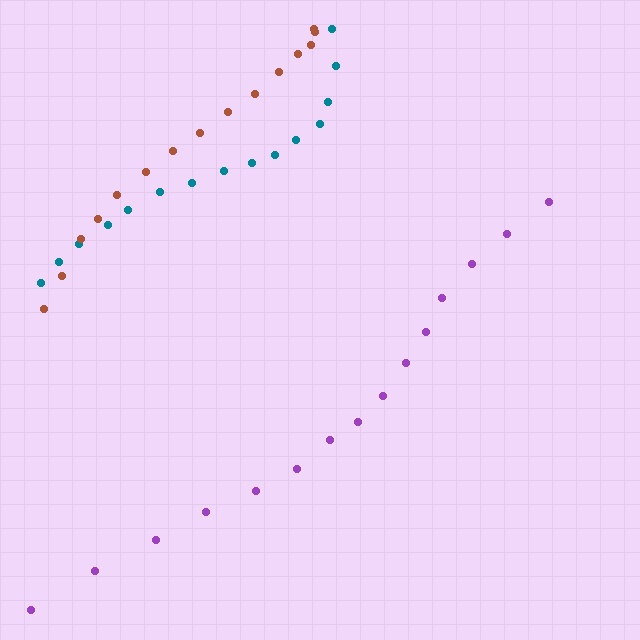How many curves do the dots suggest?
There are 3 distinct paths.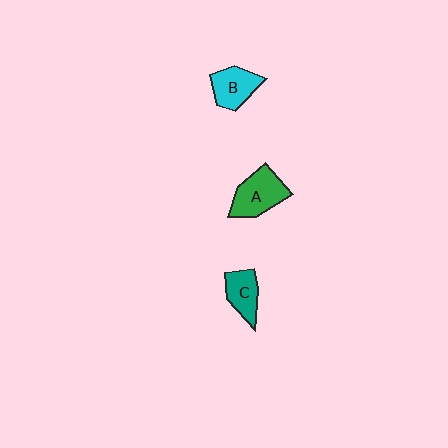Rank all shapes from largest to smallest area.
From largest to smallest: A (green), B (cyan), C (teal).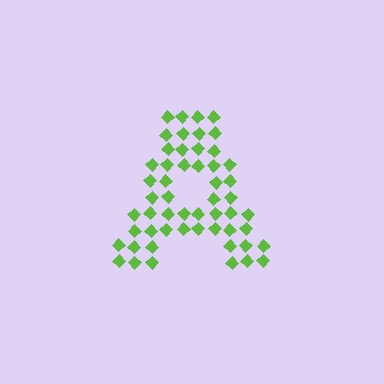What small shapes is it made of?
It is made of small diamonds.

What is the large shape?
The large shape is the letter A.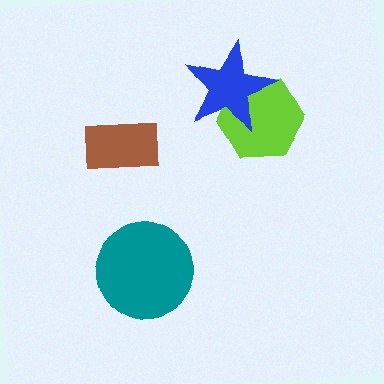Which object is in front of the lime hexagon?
The blue star is in front of the lime hexagon.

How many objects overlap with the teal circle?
0 objects overlap with the teal circle.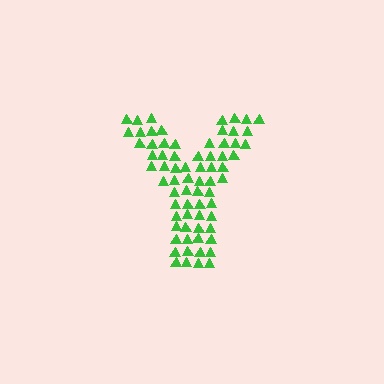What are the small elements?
The small elements are triangles.